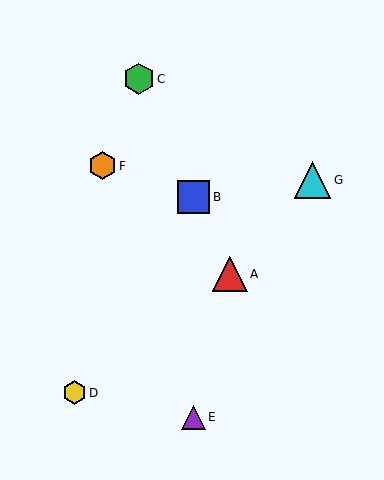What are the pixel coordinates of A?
Object A is at (230, 274).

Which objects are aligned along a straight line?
Objects A, B, C are aligned along a straight line.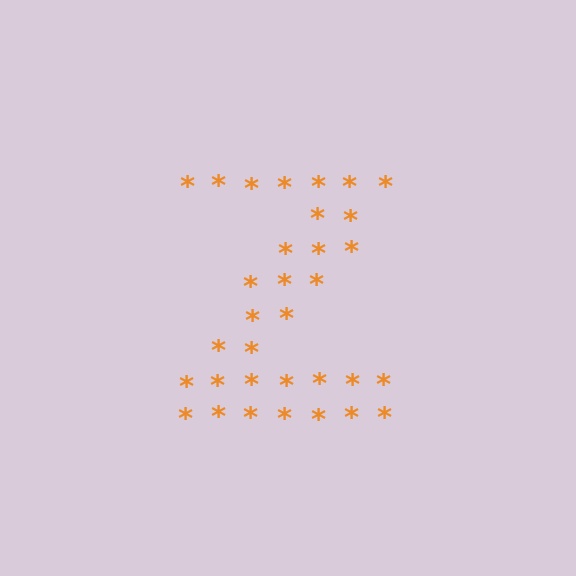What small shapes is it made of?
It is made of small asterisks.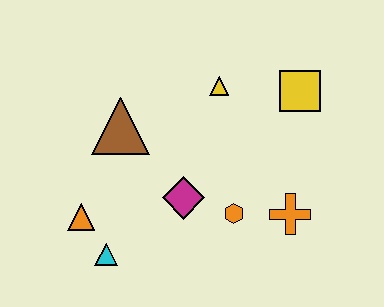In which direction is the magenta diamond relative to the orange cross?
The magenta diamond is to the left of the orange cross.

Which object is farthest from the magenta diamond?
The yellow square is farthest from the magenta diamond.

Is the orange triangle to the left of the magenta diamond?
Yes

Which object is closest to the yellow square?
The yellow triangle is closest to the yellow square.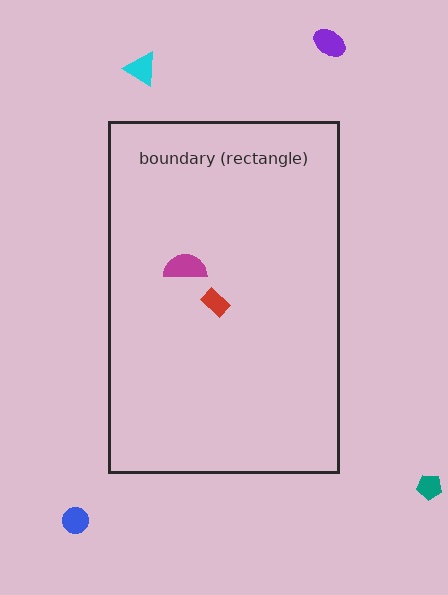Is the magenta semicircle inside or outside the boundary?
Inside.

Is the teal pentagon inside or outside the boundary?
Outside.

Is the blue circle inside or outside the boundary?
Outside.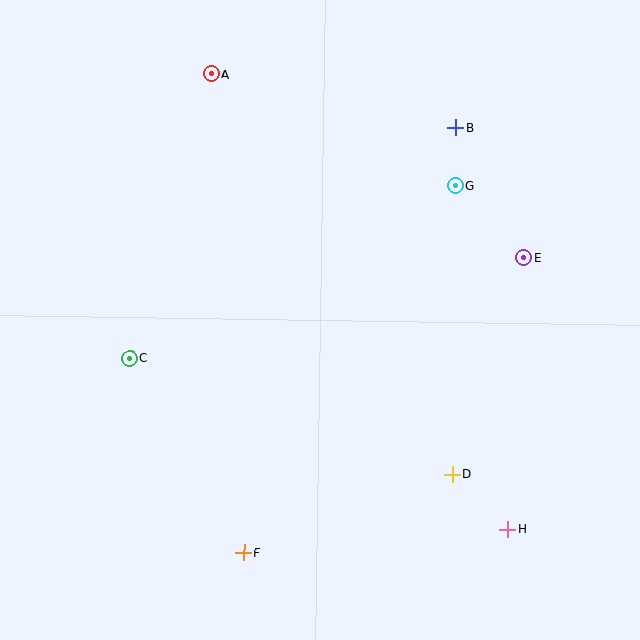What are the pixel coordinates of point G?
Point G is at (455, 186).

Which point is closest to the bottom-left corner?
Point F is closest to the bottom-left corner.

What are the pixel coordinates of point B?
Point B is at (456, 128).